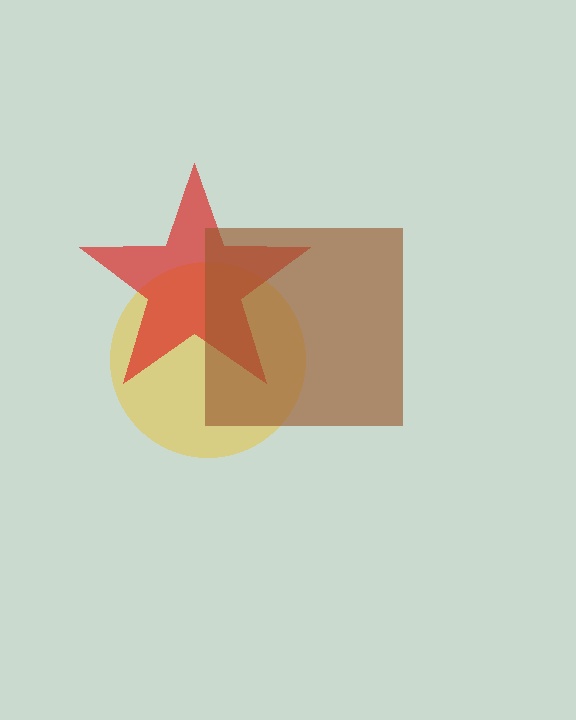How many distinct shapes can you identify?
There are 3 distinct shapes: a yellow circle, a red star, a brown square.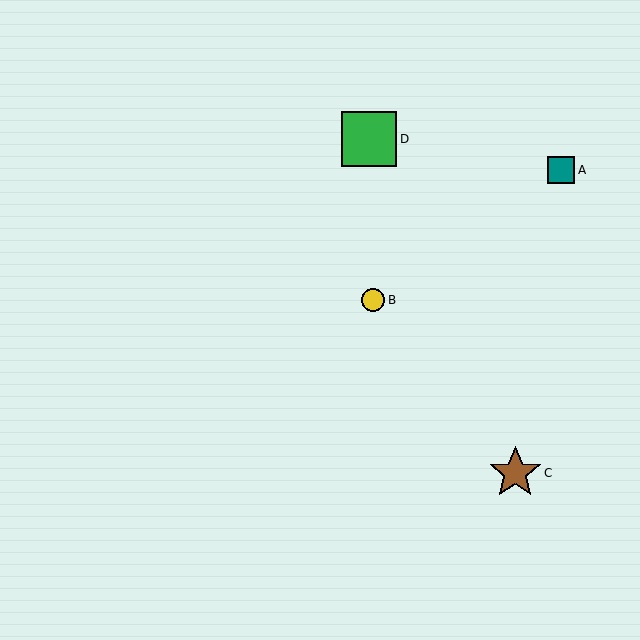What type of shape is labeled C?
Shape C is a brown star.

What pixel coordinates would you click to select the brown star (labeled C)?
Click at (515, 473) to select the brown star C.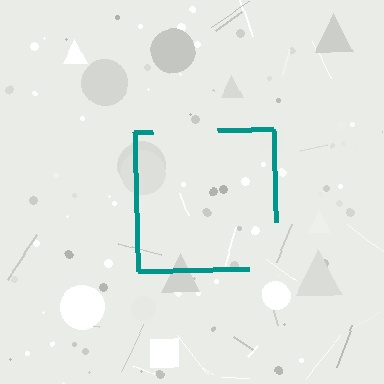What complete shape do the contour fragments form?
The contour fragments form a square.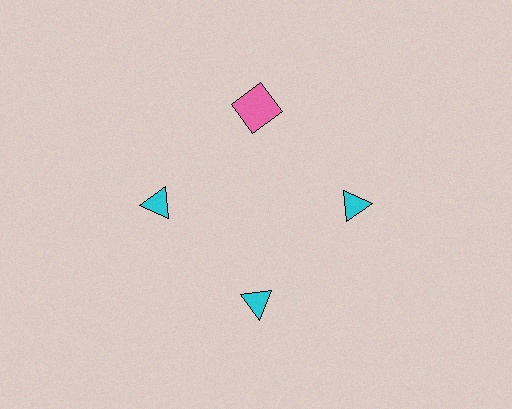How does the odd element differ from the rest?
It differs in both color (pink instead of cyan) and shape (square instead of triangle).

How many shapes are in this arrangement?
There are 4 shapes arranged in a ring pattern.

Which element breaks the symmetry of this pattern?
The pink square at roughly the 12 o'clock position breaks the symmetry. All other shapes are cyan triangles.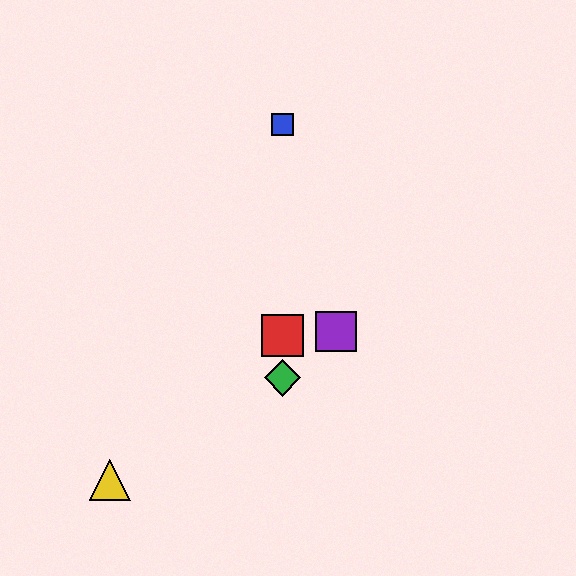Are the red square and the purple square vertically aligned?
No, the red square is at x≈283 and the purple square is at x≈336.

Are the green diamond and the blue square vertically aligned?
Yes, both are at x≈283.